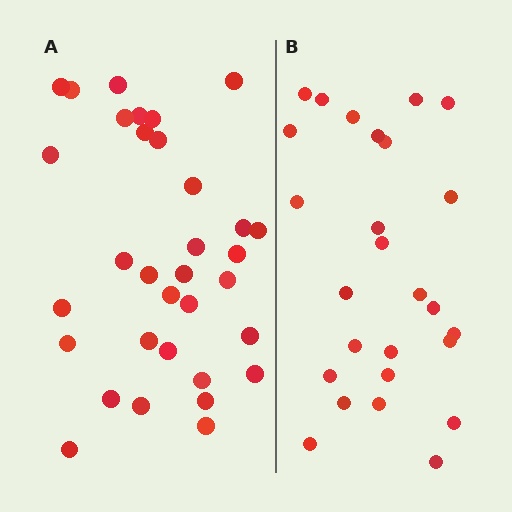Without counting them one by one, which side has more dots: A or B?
Region A (the left region) has more dots.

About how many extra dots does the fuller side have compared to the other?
Region A has roughly 8 or so more dots than region B.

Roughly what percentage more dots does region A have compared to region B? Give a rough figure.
About 25% more.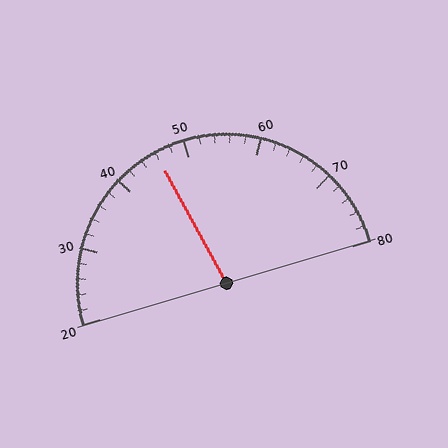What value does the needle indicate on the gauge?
The needle indicates approximately 46.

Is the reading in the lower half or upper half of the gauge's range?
The reading is in the lower half of the range (20 to 80).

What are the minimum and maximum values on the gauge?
The gauge ranges from 20 to 80.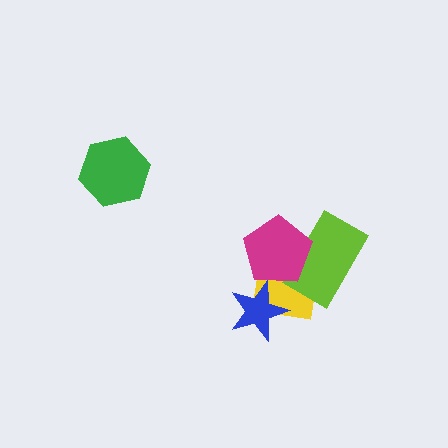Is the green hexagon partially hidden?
No, no other shape covers it.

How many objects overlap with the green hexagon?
0 objects overlap with the green hexagon.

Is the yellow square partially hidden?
Yes, it is partially covered by another shape.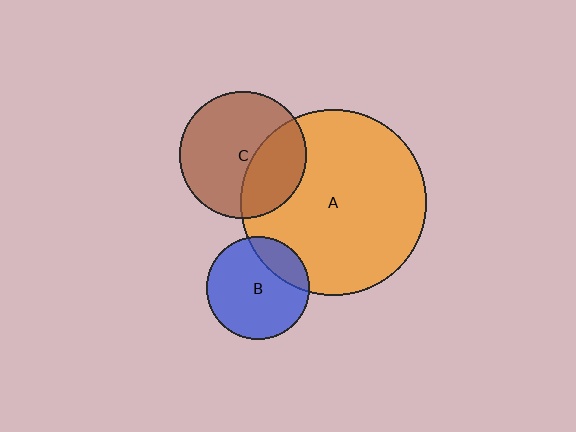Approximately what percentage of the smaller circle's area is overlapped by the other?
Approximately 35%.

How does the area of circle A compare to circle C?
Approximately 2.1 times.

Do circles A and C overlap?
Yes.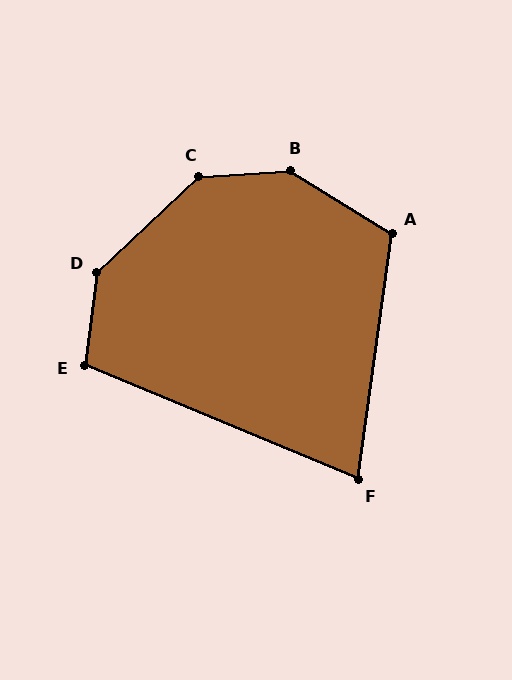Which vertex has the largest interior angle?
B, at approximately 144 degrees.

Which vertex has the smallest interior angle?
F, at approximately 75 degrees.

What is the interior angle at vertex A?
Approximately 114 degrees (obtuse).